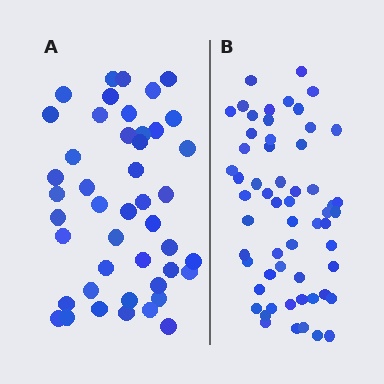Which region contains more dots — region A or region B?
Region B (the right region) has more dots.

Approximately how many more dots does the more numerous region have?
Region B has approximately 15 more dots than region A.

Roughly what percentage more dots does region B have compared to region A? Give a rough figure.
About 30% more.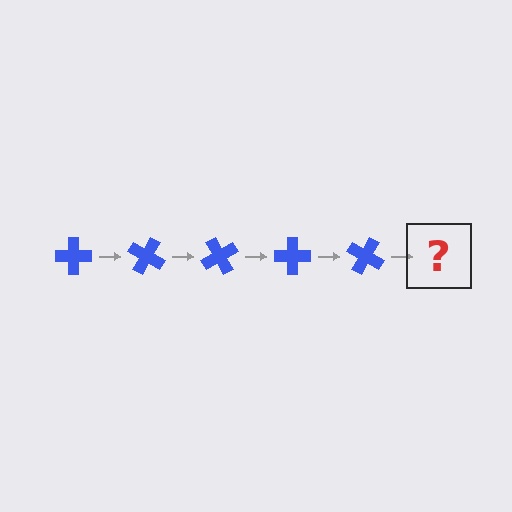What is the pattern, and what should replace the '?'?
The pattern is that the cross rotates 30 degrees each step. The '?' should be a blue cross rotated 150 degrees.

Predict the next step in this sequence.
The next step is a blue cross rotated 150 degrees.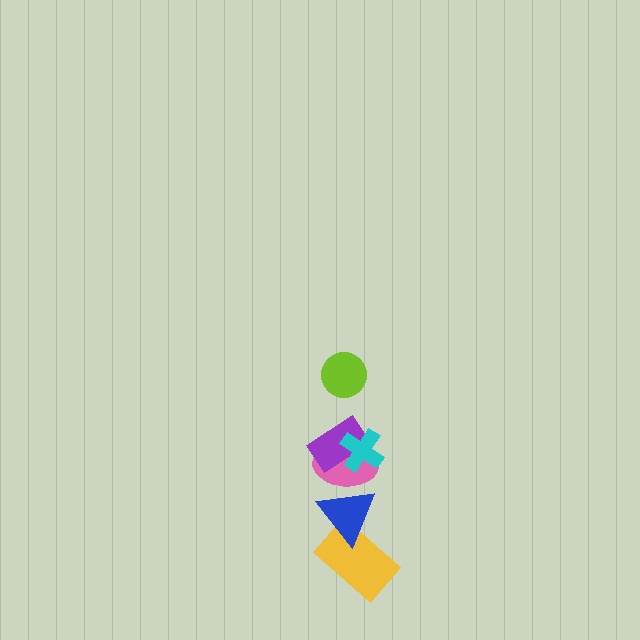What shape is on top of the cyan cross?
The lime circle is on top of the cyan cross.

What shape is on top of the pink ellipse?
The purple rectangle is on top of the pink ellipse.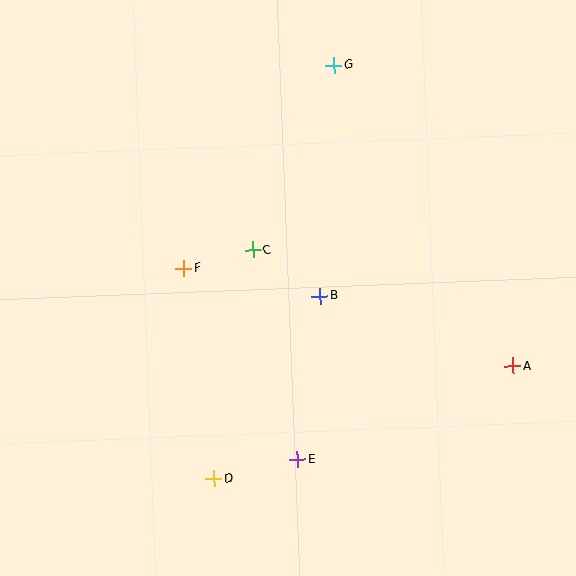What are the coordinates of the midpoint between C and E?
The midpoint between C and E is at (275, 355).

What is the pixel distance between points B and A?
The distance between B and A is 205 pixels.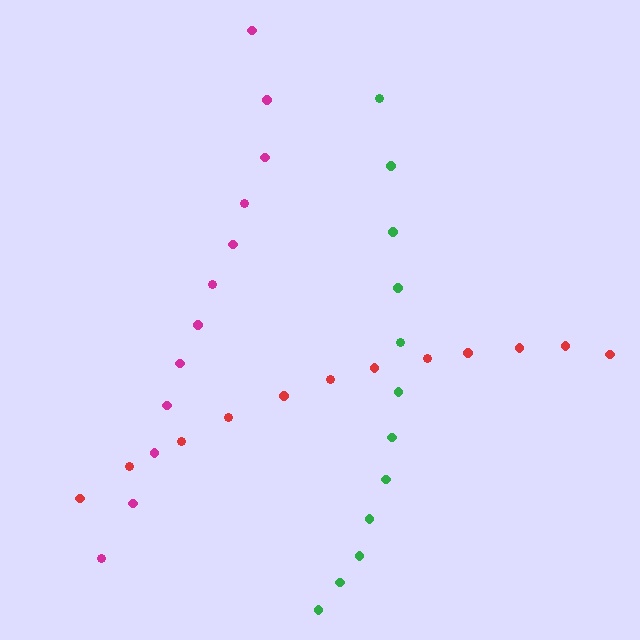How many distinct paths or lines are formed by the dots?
There are 3 distinct paths.